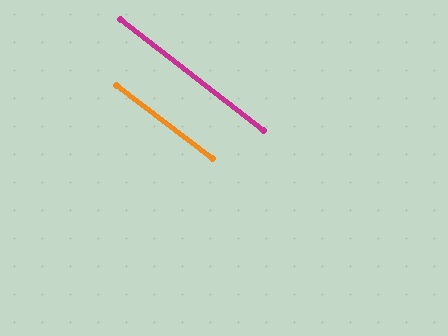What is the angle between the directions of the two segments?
Approximately 1 degree.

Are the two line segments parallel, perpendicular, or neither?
Parallel — their directions differ by only 0.6°.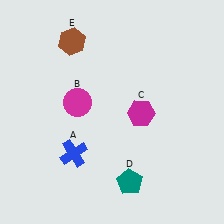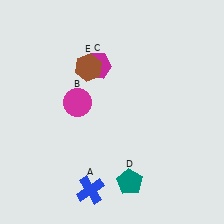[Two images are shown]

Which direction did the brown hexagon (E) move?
The brown hexagon (E) moved down.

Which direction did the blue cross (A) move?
The blue cross (A) moved down.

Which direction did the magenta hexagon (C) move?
The magenta hexagon (C) moved up.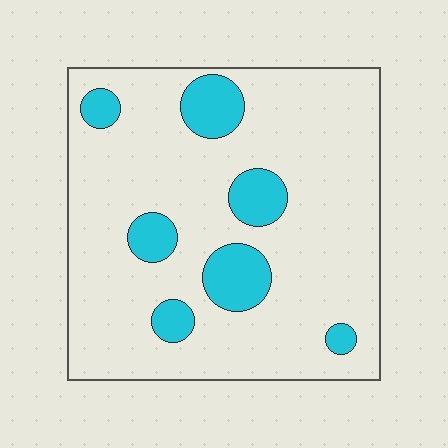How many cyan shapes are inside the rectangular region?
7.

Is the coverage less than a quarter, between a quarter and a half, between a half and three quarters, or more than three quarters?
Less than a quarter.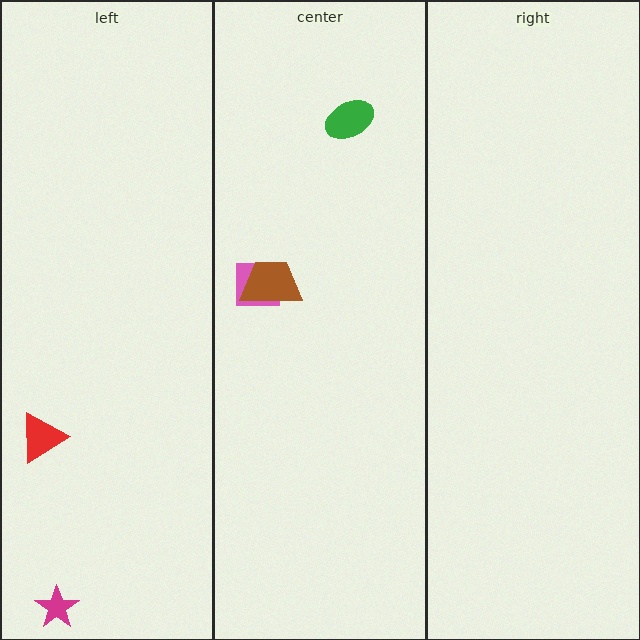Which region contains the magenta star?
The left region.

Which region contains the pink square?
The center region.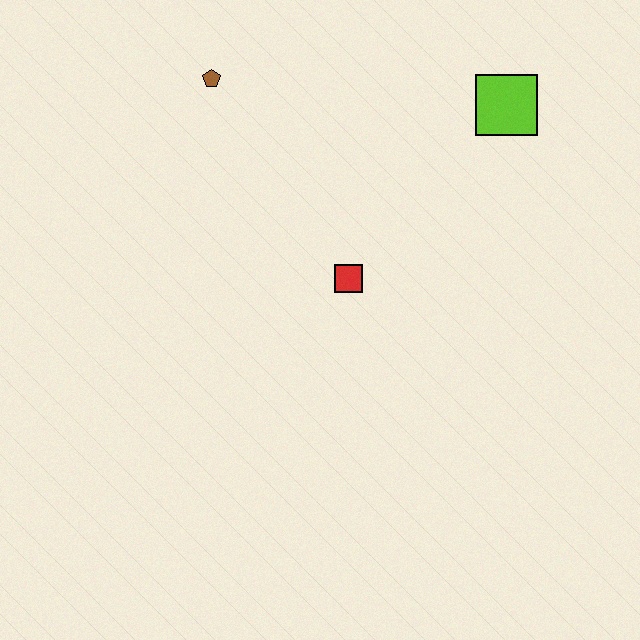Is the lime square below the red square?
No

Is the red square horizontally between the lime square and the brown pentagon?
Yes